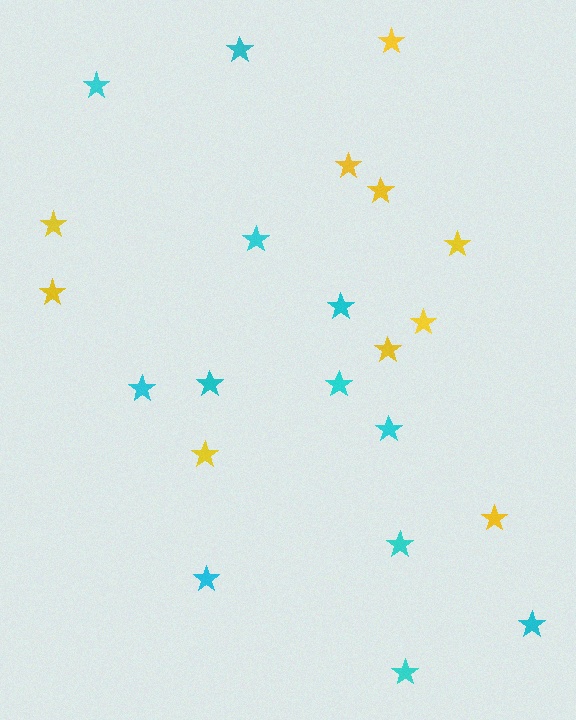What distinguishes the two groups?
There are 2 groups: one group of cyan stars (12) and one group of yellow stars (10).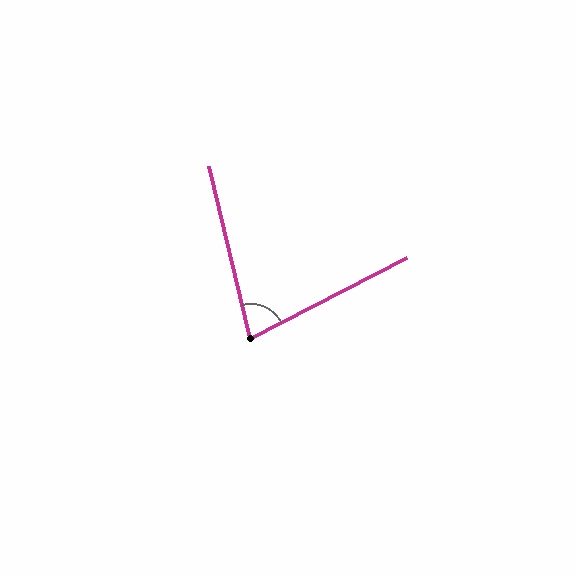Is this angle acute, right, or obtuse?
It is acute.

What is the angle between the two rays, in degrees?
Approximately 76 degrees.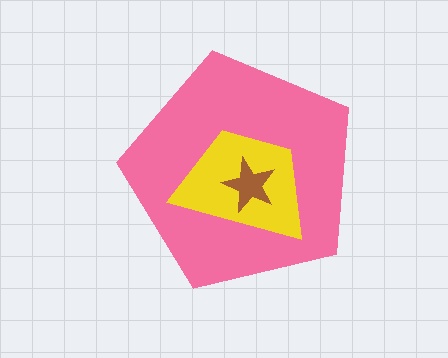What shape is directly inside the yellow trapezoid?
The brown star.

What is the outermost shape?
The pink pentagon.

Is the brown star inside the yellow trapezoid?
Yes.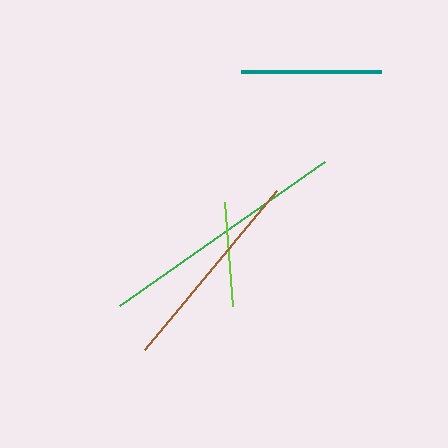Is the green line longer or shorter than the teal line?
The green line is longer than the teal line.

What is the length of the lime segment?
The lime segment is approximately 104 pixels long.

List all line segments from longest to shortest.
From longest to shortest: green, brown, teal, lime.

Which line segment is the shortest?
The lime line is the shortest at approximately 104 pixels.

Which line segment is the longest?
The green line is the longest at approximately 250 pixels.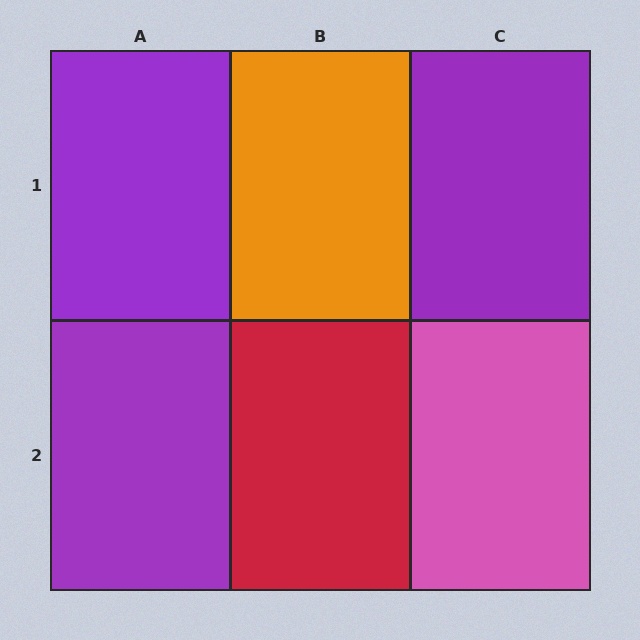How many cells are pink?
1 cell is pink.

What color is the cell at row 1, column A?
Purple.